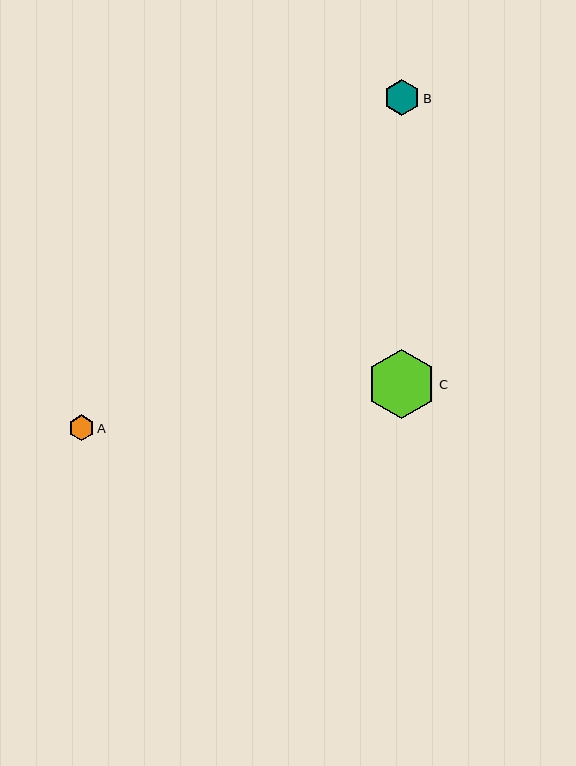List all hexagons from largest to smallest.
From largest to smallest: C, B, A.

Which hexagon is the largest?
Hexagon C is the largest with a size of approximately 69 pixels.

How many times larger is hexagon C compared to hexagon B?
Hexagon C is approximately 1.9 times the size of hexagon B.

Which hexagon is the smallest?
Hexagon A is the smallest with a size of approximately 26 pixels.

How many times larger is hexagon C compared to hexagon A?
Hexagon C is approximately 2.7 times the size of hexagon A.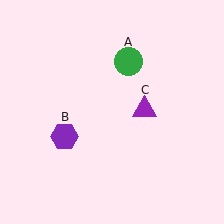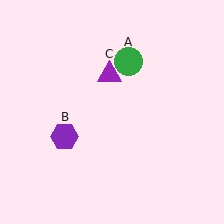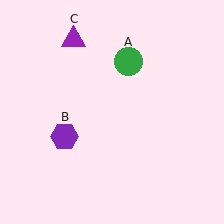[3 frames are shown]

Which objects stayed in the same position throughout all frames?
Green circle (object A) and purple hexagon (object B) remained stationary.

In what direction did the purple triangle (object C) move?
The purple triangle (object C) moved up and to the left.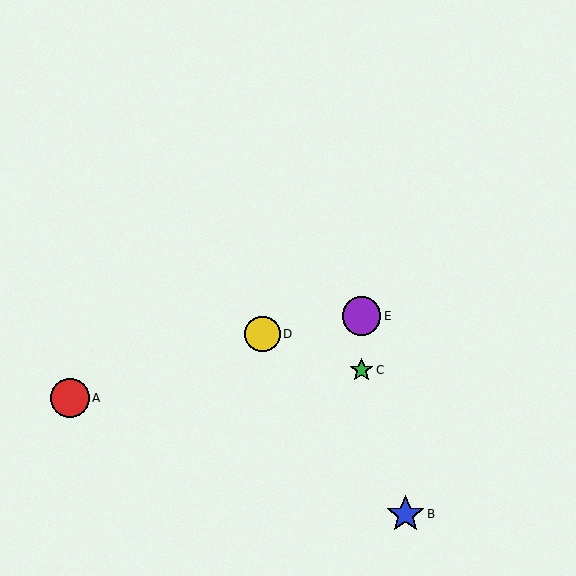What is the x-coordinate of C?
Object C is at x≈362.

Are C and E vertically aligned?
Yes, both are at x≈362.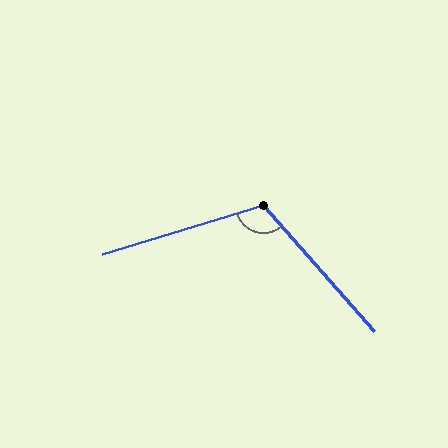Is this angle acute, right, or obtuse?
It is obtuse.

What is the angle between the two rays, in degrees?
Approximately 114 degrees.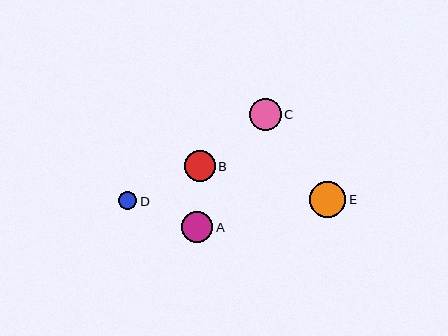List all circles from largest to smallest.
From largest to smallest: E, C, A, B, D.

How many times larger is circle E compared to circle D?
Circle E is approximately 2.0 times the size of circle D.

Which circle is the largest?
Circle E is the largest with a size of approximately 36 pixels.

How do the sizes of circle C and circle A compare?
Circle C and circle A are approximately the same size.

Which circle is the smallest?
Circle D is the smallest with a size of approximately 19 pixels.